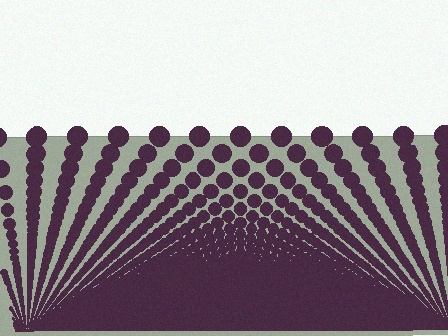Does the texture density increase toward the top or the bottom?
Density increases toward the bottom.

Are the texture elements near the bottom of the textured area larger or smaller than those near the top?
Smaller. The gradient is inverted — elements near the bottom are smaller and denser.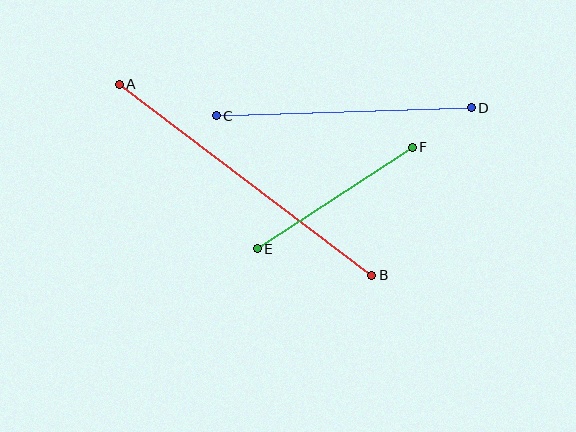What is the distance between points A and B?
The distance is approximately 316 pixels.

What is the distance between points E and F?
The distance is approximately 185 pixels.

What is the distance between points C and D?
The distance is approximately 255 pixels.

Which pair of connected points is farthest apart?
Points A and B are farthest apart.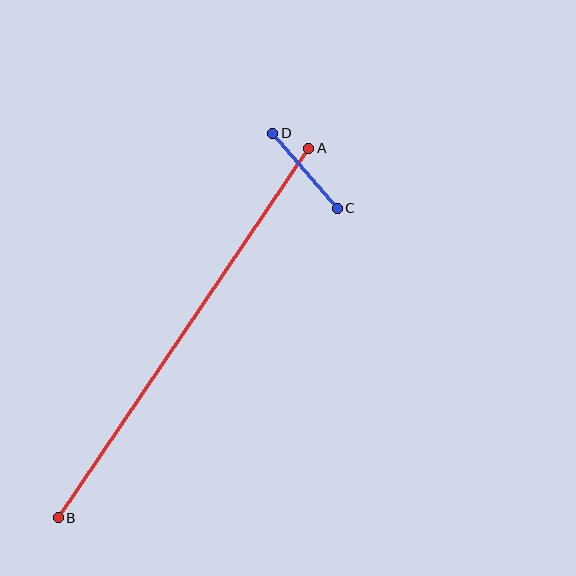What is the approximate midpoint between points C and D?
The midpoint is at approximately (305, 171) pixels.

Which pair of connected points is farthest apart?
Points A and B are farthest apart.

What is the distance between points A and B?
The distance is approximately 446 pixels.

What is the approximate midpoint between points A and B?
The midpoint is at approximately (183, 333) pixels.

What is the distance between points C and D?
The distance is approximately 98 pixels.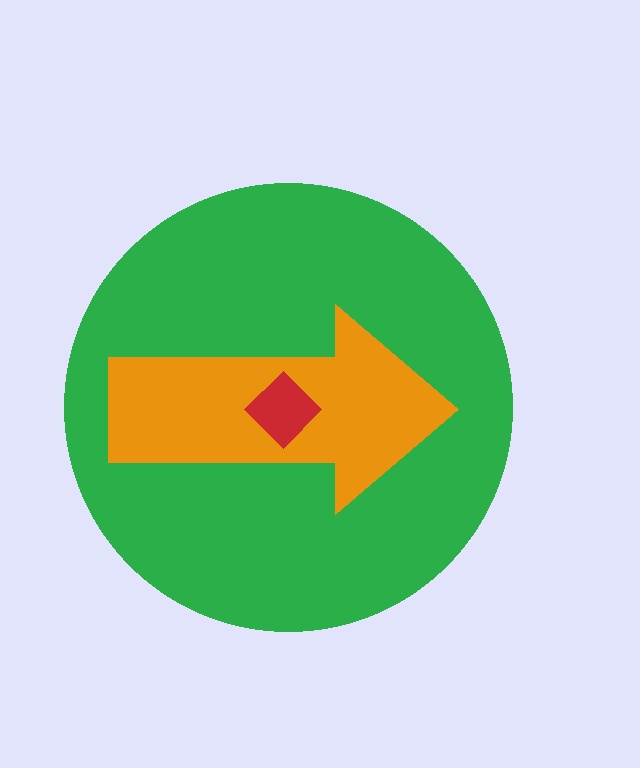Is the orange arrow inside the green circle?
Yes.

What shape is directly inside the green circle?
The orange arrow.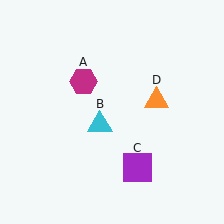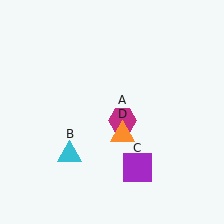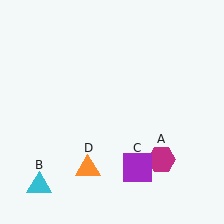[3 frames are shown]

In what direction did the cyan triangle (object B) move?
The cyan triangle (object B) moved down and to the left.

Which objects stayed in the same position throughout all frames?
Purple square (object C) remained stationary.